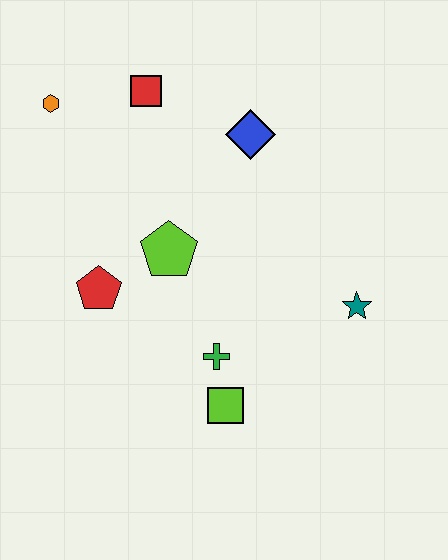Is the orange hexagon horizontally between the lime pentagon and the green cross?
No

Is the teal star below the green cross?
No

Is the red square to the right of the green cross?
No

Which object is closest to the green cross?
The lime square is closest to the green cross.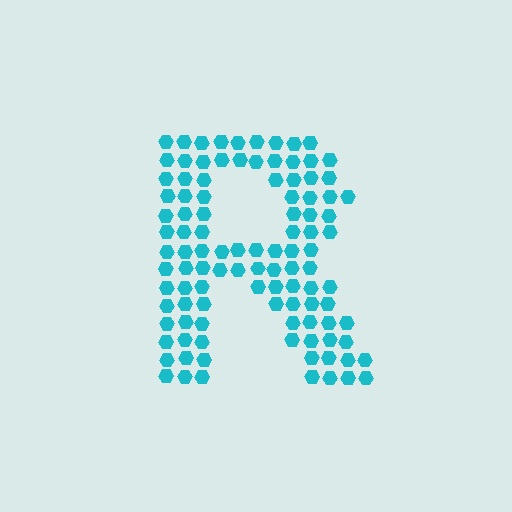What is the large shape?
The large shape is the letter R.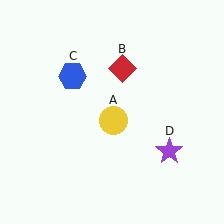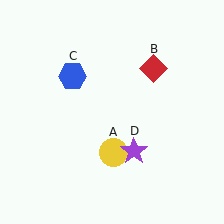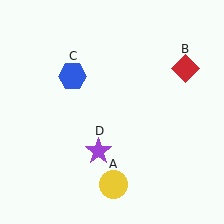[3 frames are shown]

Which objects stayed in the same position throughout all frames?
Blue hexagon (object C) remained stationary.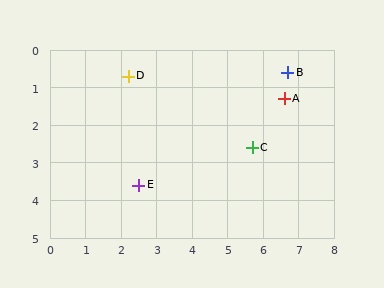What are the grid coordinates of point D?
Point D is at approximately (2.2, 0.7).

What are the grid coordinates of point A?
Point A is at approximately (6.6, 1.3).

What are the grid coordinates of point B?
Point B is at approximately (6.7, 0.6).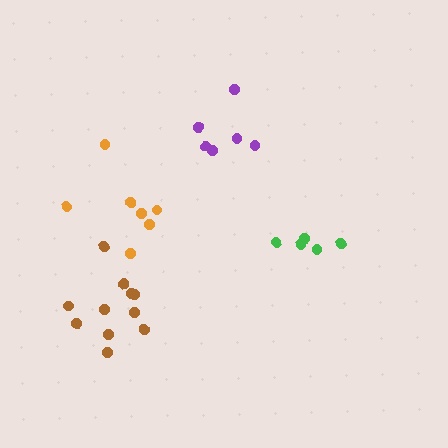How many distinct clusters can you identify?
There are 4 distinct clusters.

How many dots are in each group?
Group 1: 5 dots, Group 2: 11 dots, Group 3: 7 dots, Group 4: 6 dots (29 total).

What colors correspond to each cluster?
The clusters are colored: green, brown, orange, purple.